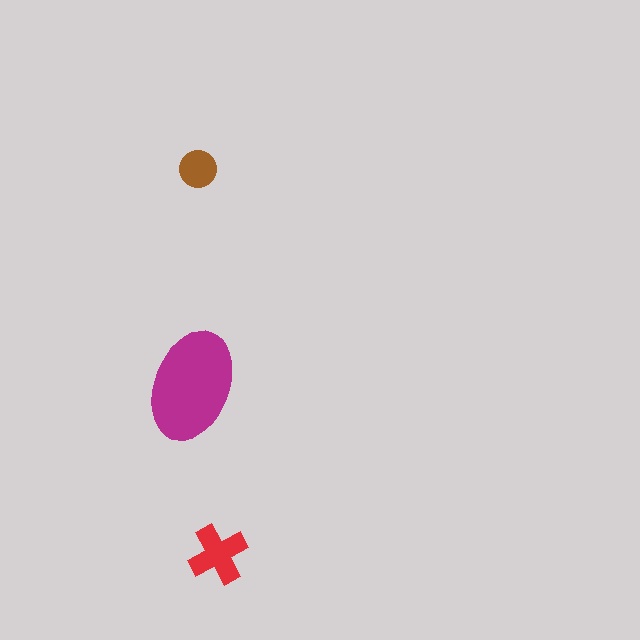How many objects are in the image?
There are 3 objects in the image.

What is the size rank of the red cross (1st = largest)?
2nd.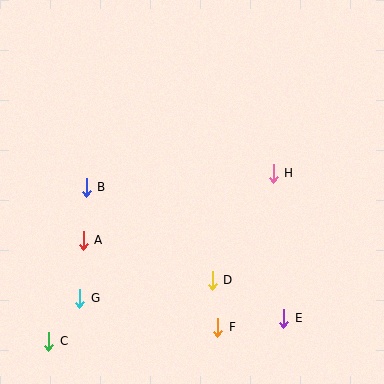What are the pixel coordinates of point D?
Point D is at (212, 280).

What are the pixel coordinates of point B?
Point B is at (86, 187).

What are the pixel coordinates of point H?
Point H is at (273, 173).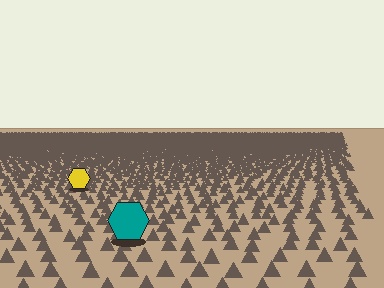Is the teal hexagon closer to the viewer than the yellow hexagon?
Yes. The teal hexagon is closer — you can tell from the texture gradient: the ground texture is coarser near it.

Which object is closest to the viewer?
The teal hexagon is closest. The texture marks near it are larger and more spread out.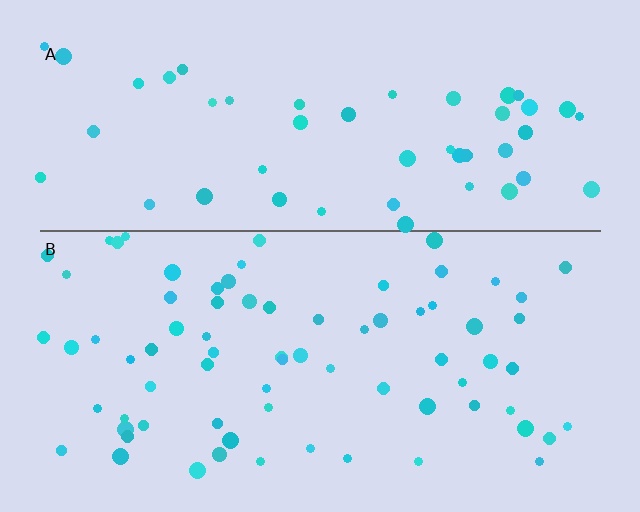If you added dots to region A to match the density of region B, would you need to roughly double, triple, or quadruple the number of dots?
Approximately double.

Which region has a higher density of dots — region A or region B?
B (the bottom).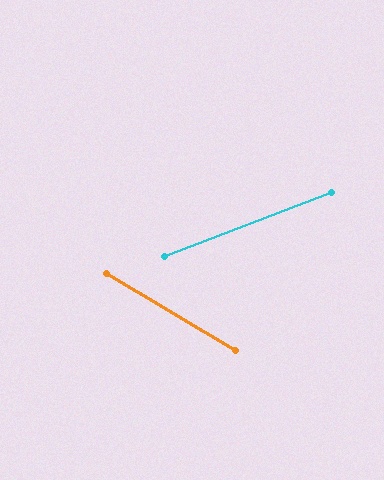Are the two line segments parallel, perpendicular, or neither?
Neither parallel nor perpendicular — they differ by about 52°.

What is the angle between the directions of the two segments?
Approximately 52 degrees.